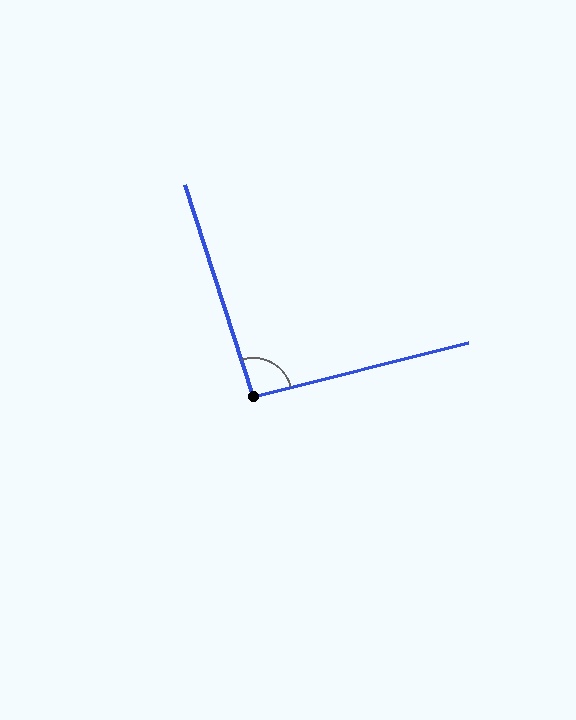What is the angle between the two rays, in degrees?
Approximately 94 degrees.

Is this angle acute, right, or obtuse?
It is approximately a right angle.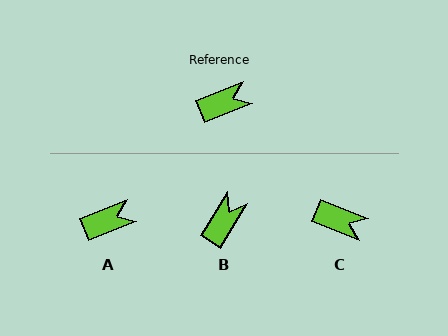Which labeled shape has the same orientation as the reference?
A.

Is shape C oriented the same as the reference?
No, it is off by about 43 degrees.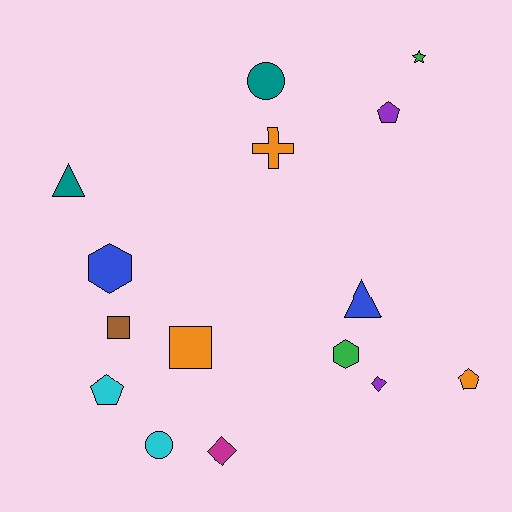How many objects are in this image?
There are 15 objects.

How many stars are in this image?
There is 1 star.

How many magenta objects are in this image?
There is 1 magenta object.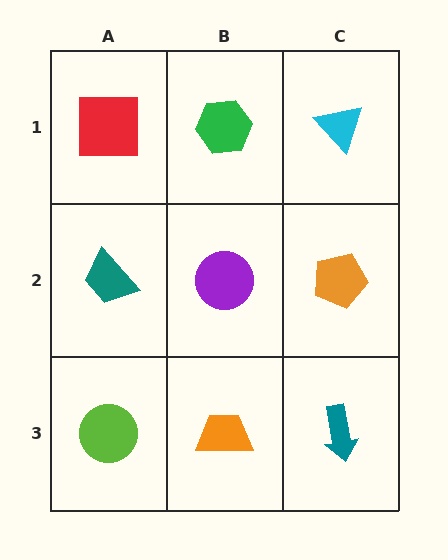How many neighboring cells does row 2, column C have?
3.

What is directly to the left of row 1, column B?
A red square.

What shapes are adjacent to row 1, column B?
A purple circle (row 2, column B), a red square (row 1, column A), a cyan triangle (row 1, column C).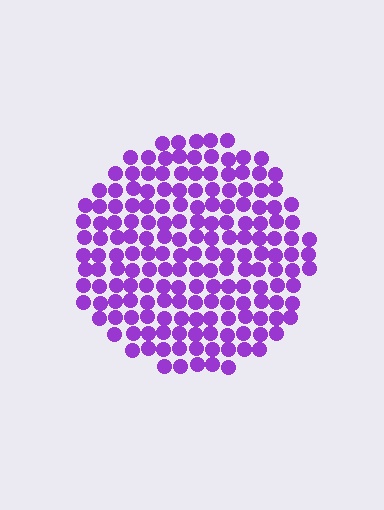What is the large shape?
The large shape is a circle.